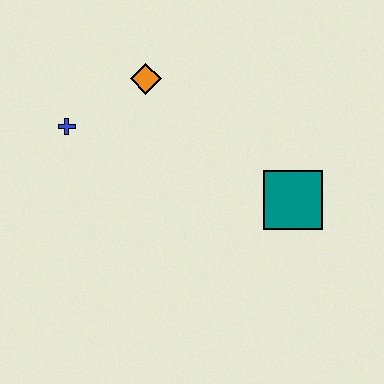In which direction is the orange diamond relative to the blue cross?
The orange diamond is to the right of the blue cross.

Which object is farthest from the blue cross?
The teal square is farthest from the blue cross.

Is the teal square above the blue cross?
No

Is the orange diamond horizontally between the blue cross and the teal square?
Yes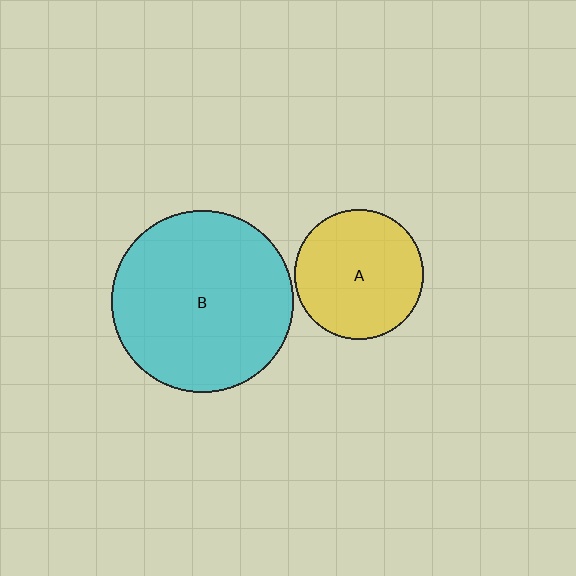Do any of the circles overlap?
No, none of the circles overlap.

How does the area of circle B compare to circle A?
Approximately 2.0 times.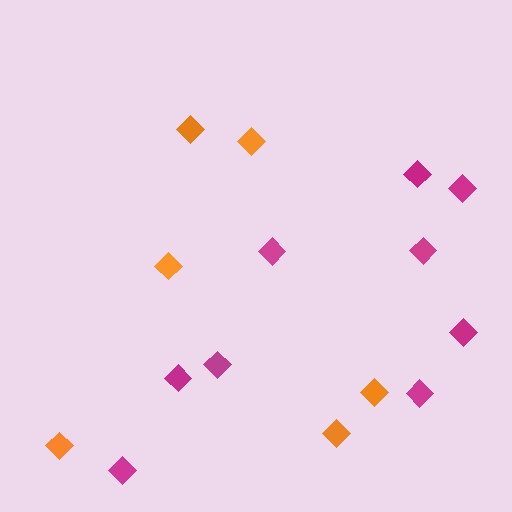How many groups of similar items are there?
There are 2 groups: one group of orange diamonds (6) and one group of magenta diamonds (9).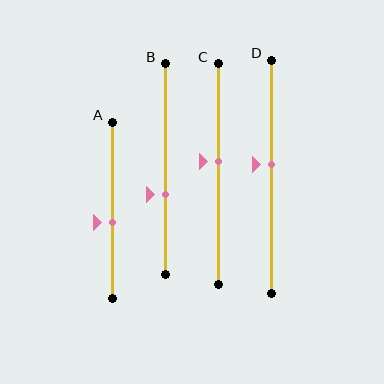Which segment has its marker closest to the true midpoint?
Segment D has its marker closest to the true midpoint.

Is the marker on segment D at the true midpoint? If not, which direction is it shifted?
No, the marker on segment D is shifted upward by about 5% of the segment length.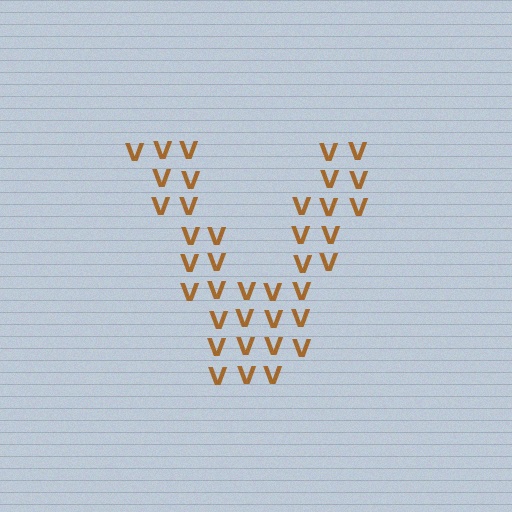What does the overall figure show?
The overall figure shows the letter V.